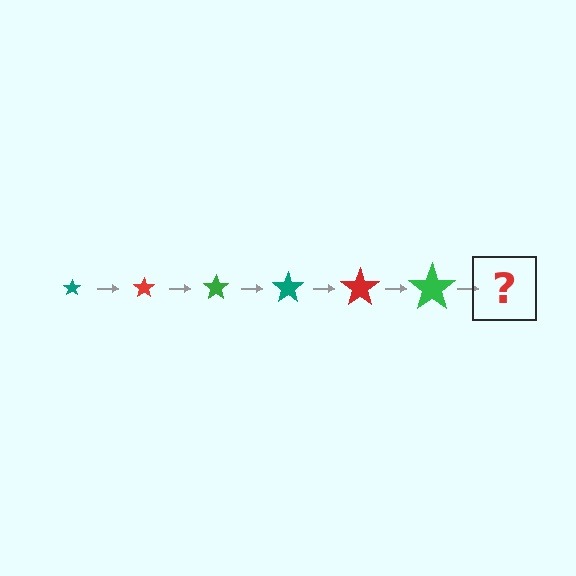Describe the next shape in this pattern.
It should be a teal star, larger than the previous one.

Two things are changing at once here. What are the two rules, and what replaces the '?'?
The two rules are that the star grows larger each step and the color cycles through teal, red, and green. The '?' should be a teal star, larger than the previous one.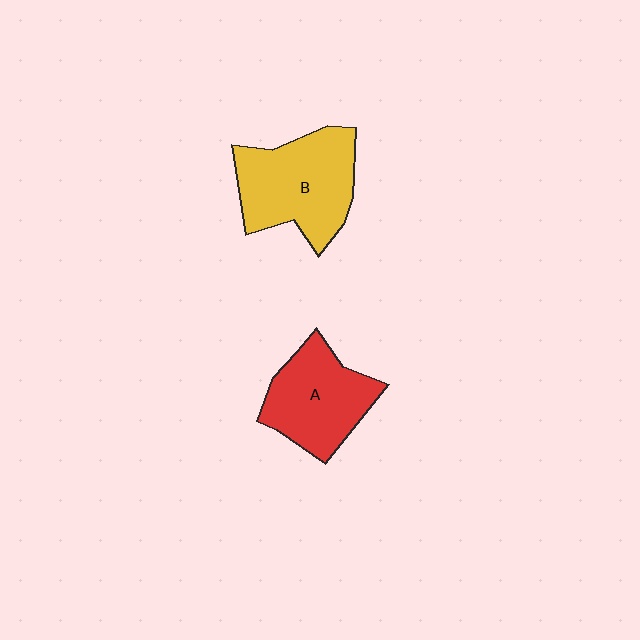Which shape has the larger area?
Shape B (yellow).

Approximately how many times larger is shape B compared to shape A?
Approximately 1.2 times.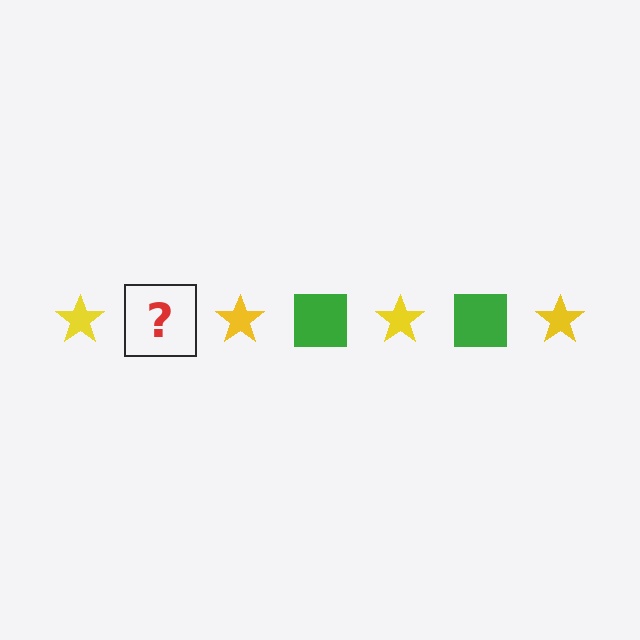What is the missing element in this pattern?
The missing element is a green square.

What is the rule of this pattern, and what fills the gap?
The rule is that the pattern alternates between yellow star and green square. The gap should be filled with a green square.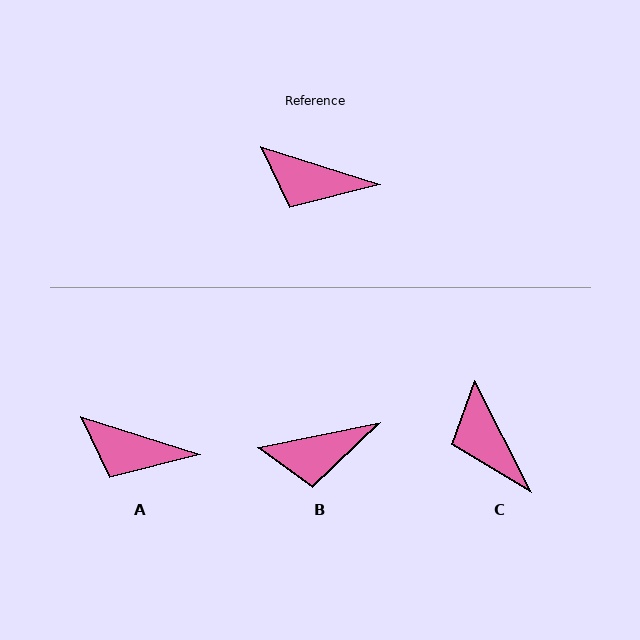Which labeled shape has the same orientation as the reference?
A.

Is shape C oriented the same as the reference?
No, it is off by about 46 degrees.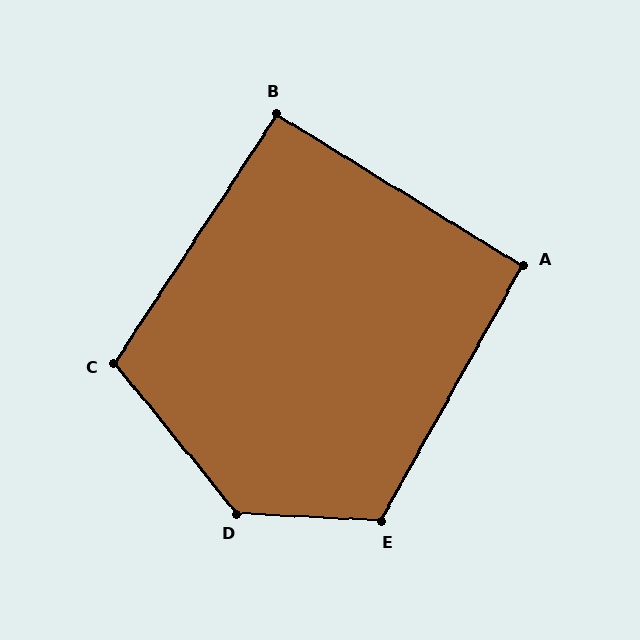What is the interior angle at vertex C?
Approximately 108 degrees (obtuse).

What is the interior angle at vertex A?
Approximately 93 degrees (approximately right).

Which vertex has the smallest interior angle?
B, at approximately 92 degrees.